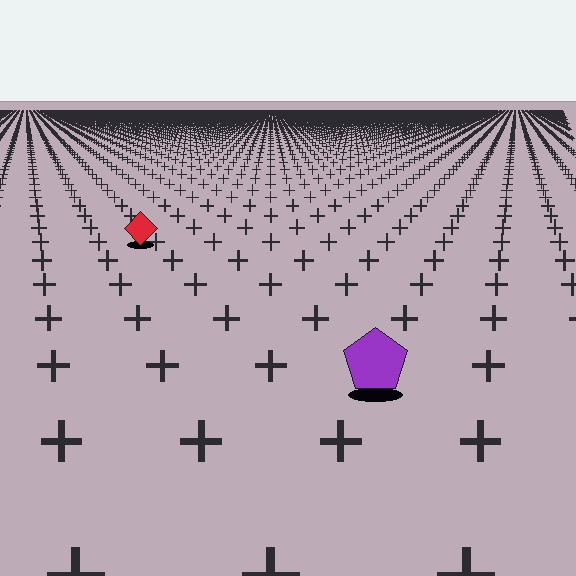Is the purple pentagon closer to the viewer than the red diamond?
Yes. The purple pentagon is closer — you can tell from the texture gradient: the ground texture is coarser near it.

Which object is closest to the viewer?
The purple pentagon is closest. The texture marks near it are larger and more spread out.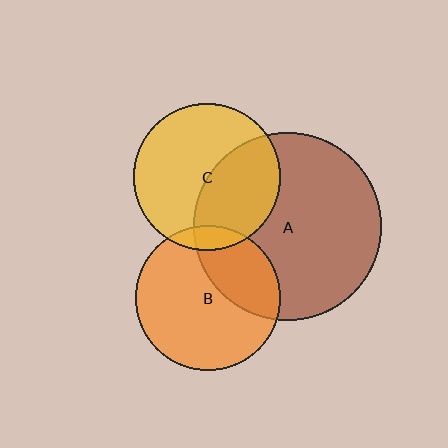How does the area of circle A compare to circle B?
Approximately 1.7 times.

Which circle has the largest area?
Circle A (brown).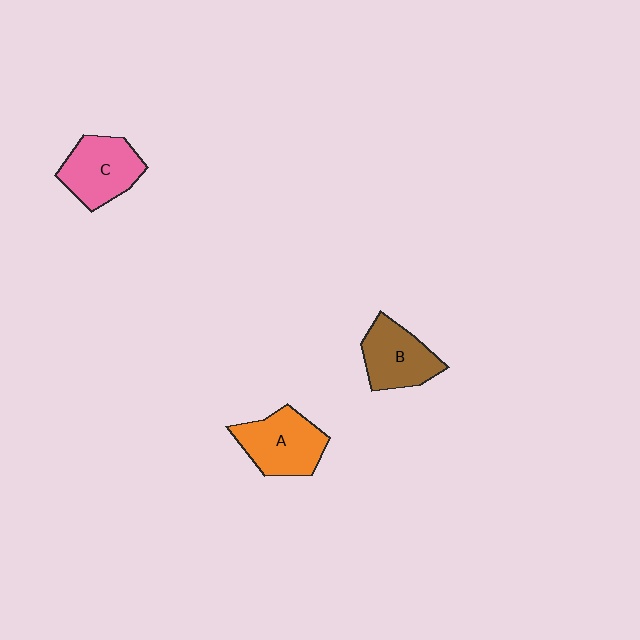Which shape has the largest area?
Shape A (orange).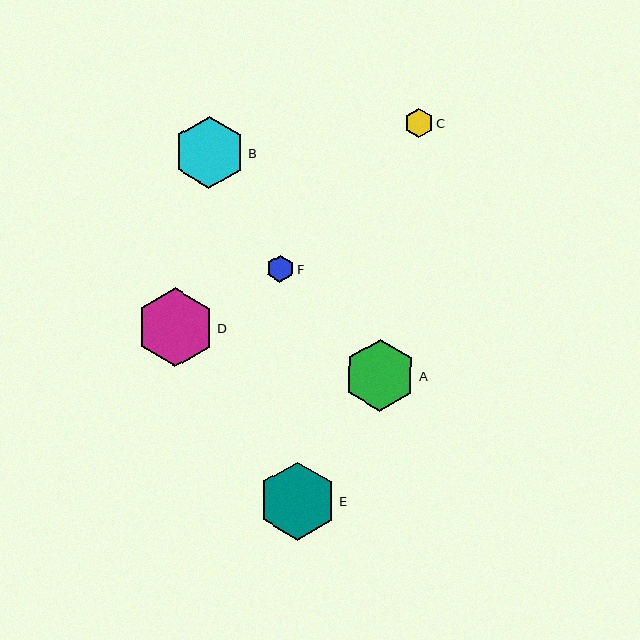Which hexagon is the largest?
Hexagon E is the largest with a size of approximately 79 pixels.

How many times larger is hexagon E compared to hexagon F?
Hexagon E is approximately 2.9 times the size of hexagon F.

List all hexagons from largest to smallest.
From largest to smallest: E, D, A, B, C, F.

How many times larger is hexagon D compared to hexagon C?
Hexagon D is approximately 2.7 times the size of hexagon C.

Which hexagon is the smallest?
Hexagon F is the smallest with a size of approximately 27 pixels.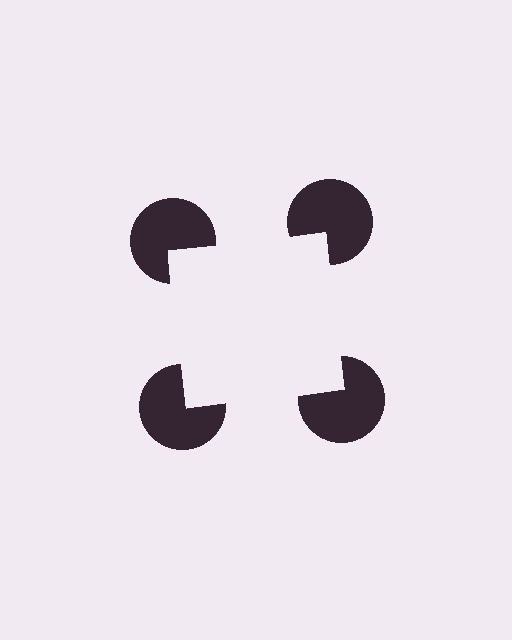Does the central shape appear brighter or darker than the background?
It typically appears slightly brighter than the background, even though no actual brightness change is drawn.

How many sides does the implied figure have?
4 sides.